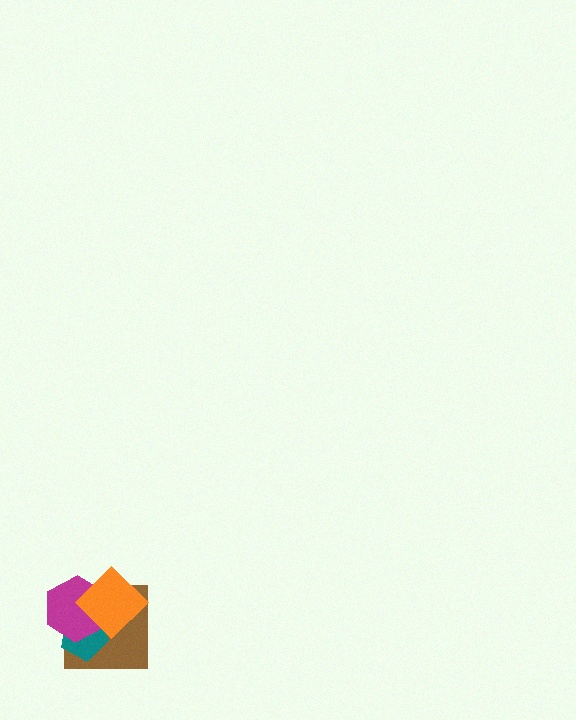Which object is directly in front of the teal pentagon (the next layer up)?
The magenta hexagon is directly in front of the teal pentagon.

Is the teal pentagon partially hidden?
Yes, it is partially covered by another shape.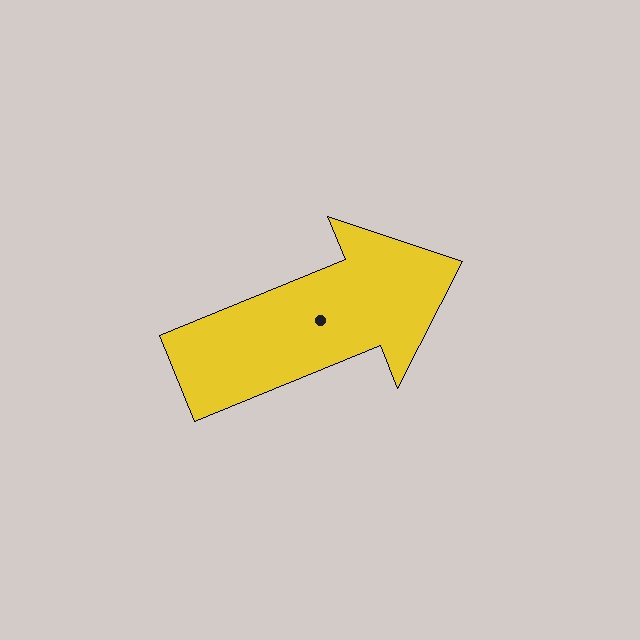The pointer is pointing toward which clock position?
Roughly 2 o'clock.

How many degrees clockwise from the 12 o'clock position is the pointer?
Approximately 68 degrees.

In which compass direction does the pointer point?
East.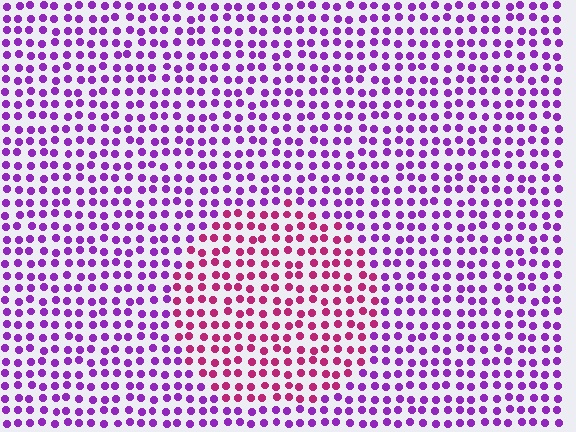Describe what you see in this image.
The image is filled with small purple elements in a uniform arrangement. A circle-shaped region is visible where the elements are tinted to a slightly different hue, forming a subtle color boundary.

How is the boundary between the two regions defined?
The boundary is defined purely by a slight shift in hue (about 45 degrees). Spacing, size, and orientation are identical on both sides.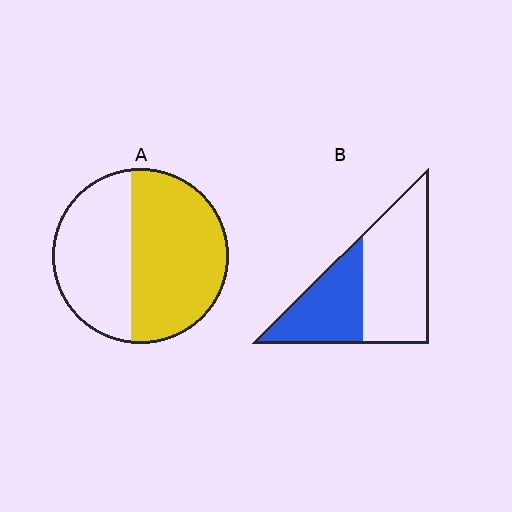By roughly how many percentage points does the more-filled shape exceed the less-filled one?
By roughly 15 percentage points (A over B).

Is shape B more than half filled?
No.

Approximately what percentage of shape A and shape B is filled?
A is approximately 55% and B is approximately 40%.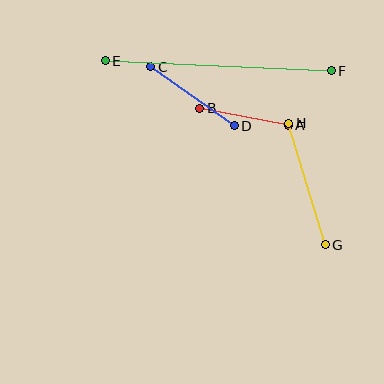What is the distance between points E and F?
The distance is approximately 226 pixels.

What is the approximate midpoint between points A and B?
The midpoint is at approximately (244, 117) pixels.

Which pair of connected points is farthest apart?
Points E and F are farthest apart.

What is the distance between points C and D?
The distance is approximately 102 pixels.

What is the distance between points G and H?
The distance is approximately 127 pixels.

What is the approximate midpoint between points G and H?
The midpoint is at approximately (307, 184) pixels.